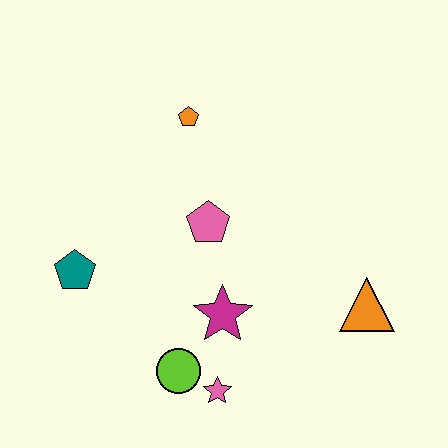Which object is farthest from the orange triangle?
The teal pentagon is farthest from the orange triangle.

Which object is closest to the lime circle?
The pink star is closest to the lime circle.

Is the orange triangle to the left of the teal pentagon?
No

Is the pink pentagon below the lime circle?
No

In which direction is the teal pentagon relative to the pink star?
The teal pentagon is to the left of the pink star.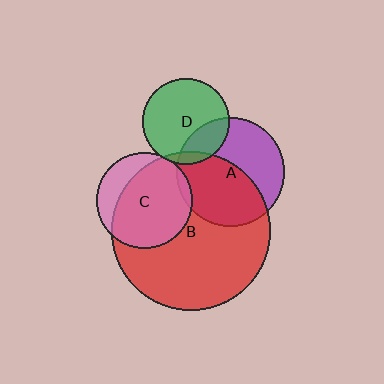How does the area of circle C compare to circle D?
Approximately 1.2 times.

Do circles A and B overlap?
Yes.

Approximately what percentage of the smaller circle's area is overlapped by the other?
Approximately 50%.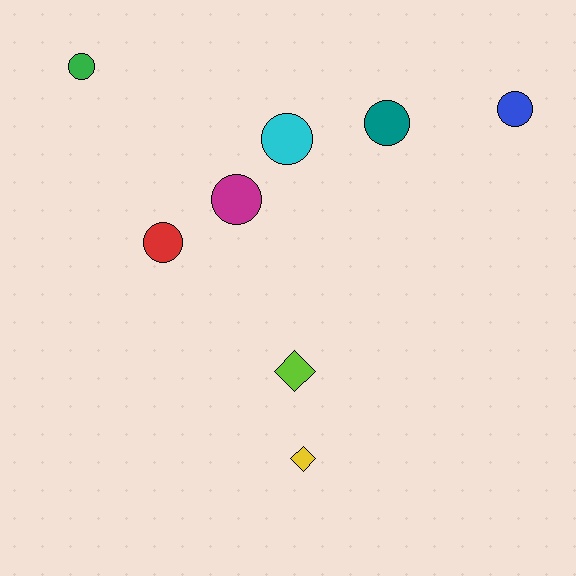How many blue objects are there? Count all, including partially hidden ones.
There is 1 blue object.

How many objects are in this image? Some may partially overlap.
There are 8 objects.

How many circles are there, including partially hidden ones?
There are 6 circles.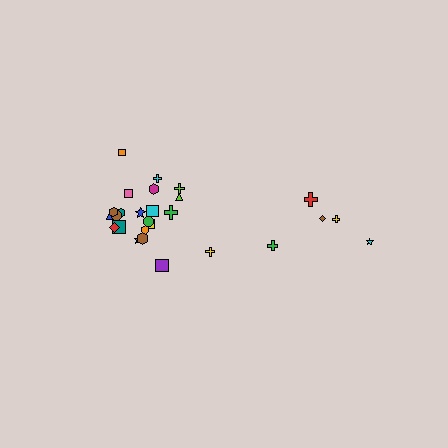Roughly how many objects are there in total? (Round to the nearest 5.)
Roughly 25 objects in total.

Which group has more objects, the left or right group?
The left group.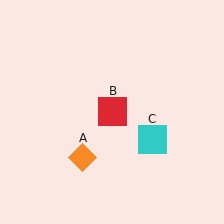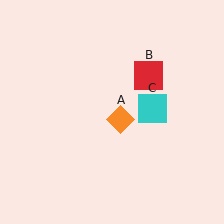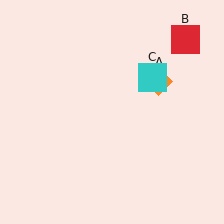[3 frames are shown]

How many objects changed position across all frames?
3 objects changed position: orange diamond (object A), red square (object B), cyan square (object C).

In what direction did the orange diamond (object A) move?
The orange diamond (object A) moved up and to the right.